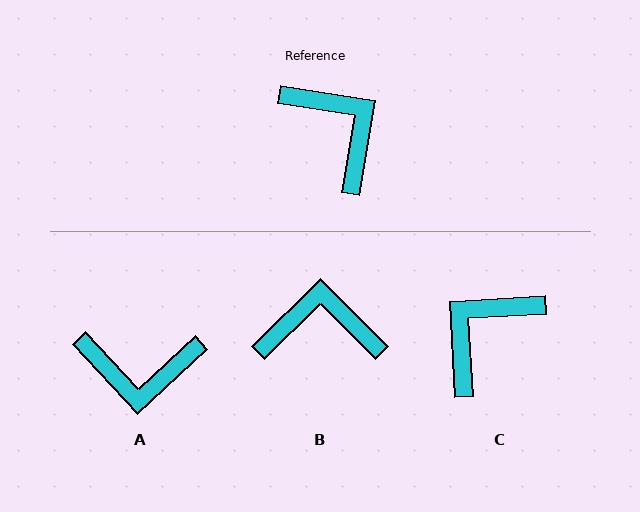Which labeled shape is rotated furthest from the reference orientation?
A, about 128 degrees away.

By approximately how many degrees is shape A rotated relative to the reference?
Approximately 128 degrees clockwise.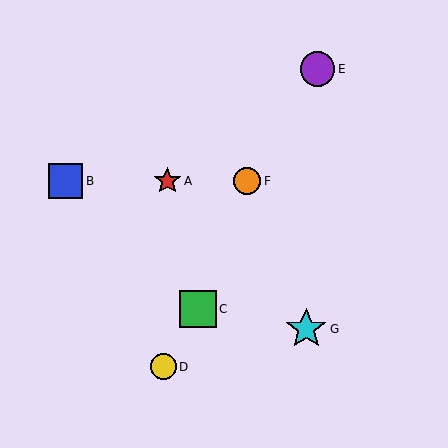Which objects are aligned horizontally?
Objects A, B, F are aligned horizontally.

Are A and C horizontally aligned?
No, A is at y≈181 and C is at y≈309.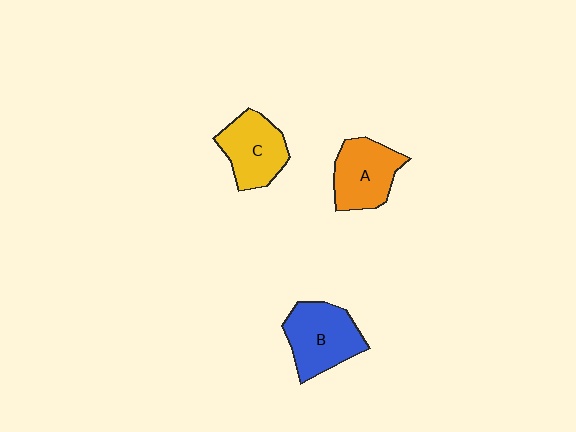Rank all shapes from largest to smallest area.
From largest to smallest: B (blue), A (orange), C (yellow).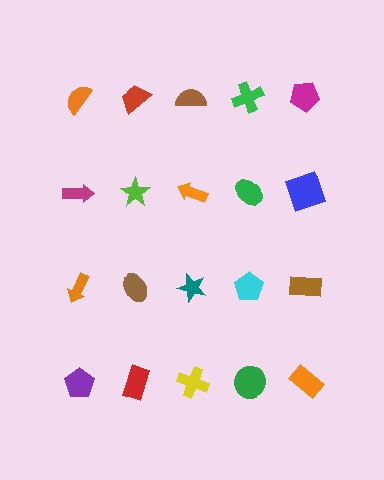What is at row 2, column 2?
A lime star.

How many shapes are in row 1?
5 shapes.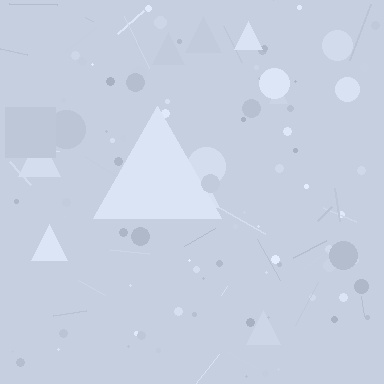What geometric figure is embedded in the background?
A triangle is embedded in the background.